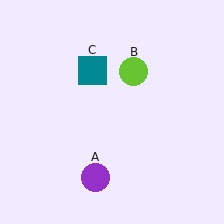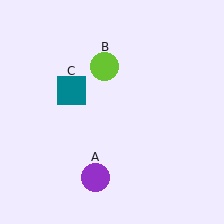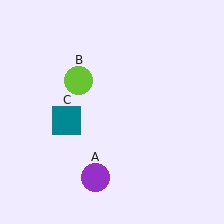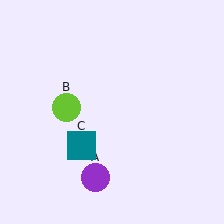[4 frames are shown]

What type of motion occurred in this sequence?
The lime circle (object B), teal square (object C) rotated counterclockwise around the center of the scene.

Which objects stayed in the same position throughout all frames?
Purple circle (object A) remained stationary.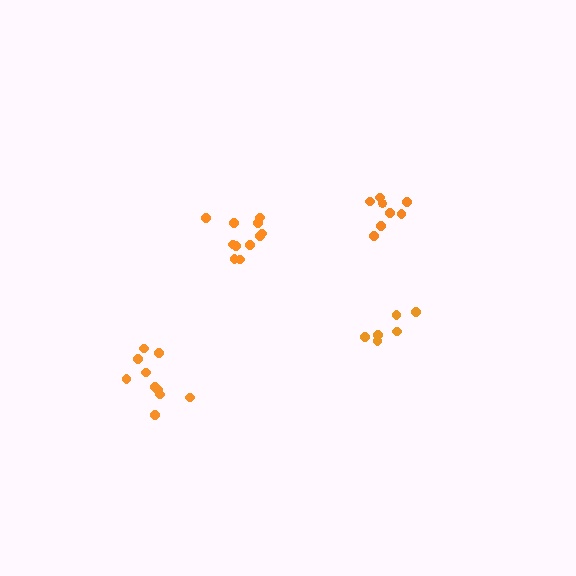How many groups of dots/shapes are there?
There are 4 groups.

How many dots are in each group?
Group 1: 10 dots, Group 2: 12 dots, Group 3: 8 dots, Group 4: 6 dots (36 total).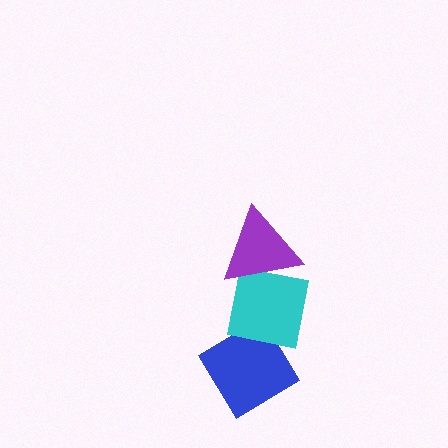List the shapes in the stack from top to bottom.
From top to bottom: the purple triangle, the cyan square, the blue diamond.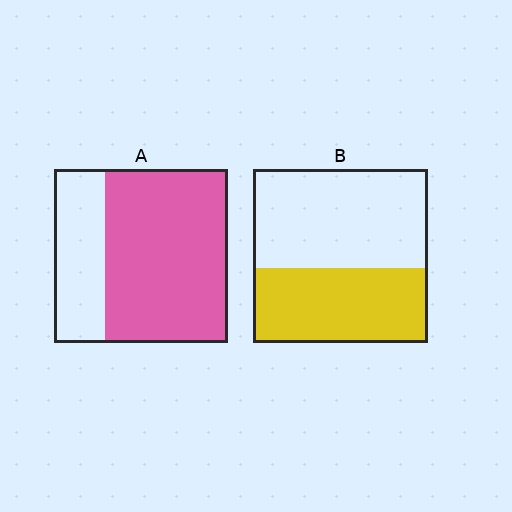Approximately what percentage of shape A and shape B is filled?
A is approximately 70% and B is approximately 45%.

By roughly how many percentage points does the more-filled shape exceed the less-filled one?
By roughly 30 percentage points (A over B).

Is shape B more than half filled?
No.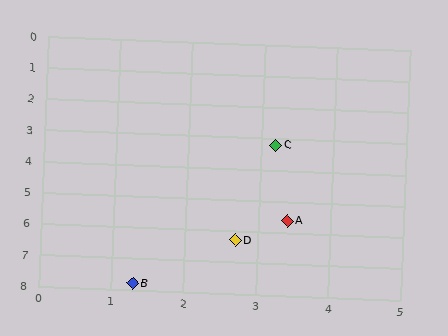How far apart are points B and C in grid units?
Points B and C are about 5.0 grid units apart.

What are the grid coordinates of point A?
Point A is at approximately (3.4, 5.6).